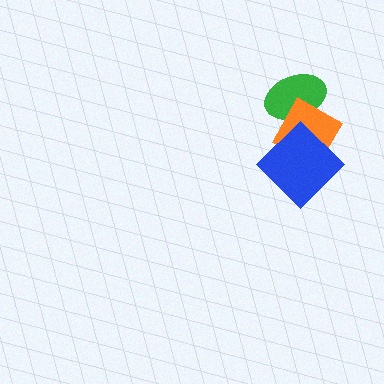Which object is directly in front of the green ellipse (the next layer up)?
The orange diamond is directly in front of the green ellipse.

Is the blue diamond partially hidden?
No, no other shape covers it.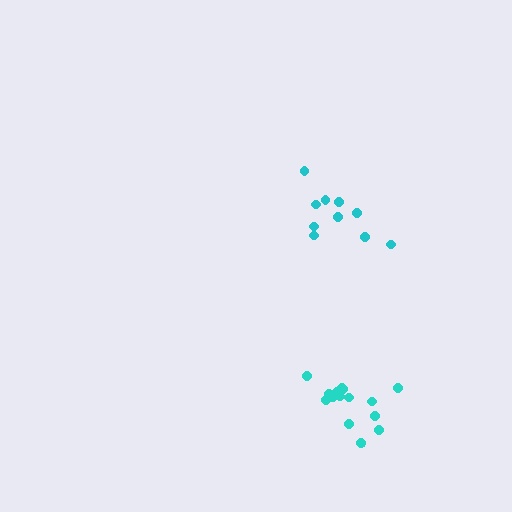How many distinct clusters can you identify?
There are 2 distinct clusters.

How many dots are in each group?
Group 1: 16 dots, Group 2: 10 dots (26 total).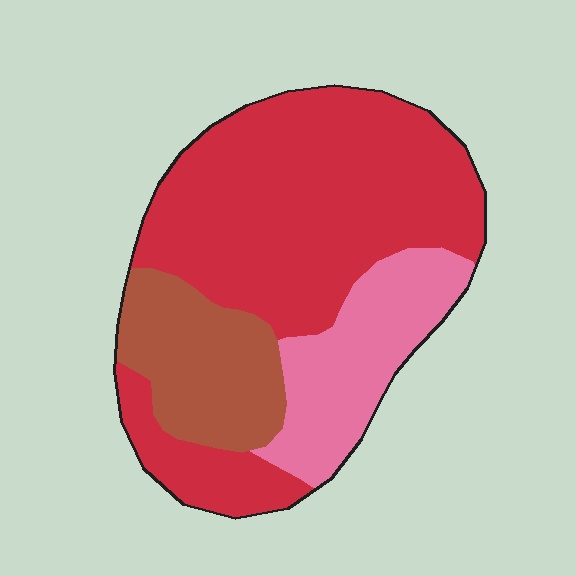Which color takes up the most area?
Red, at roughly 60%.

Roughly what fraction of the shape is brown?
Brown takes up about one fifth (1/5) of the shape.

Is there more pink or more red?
Red.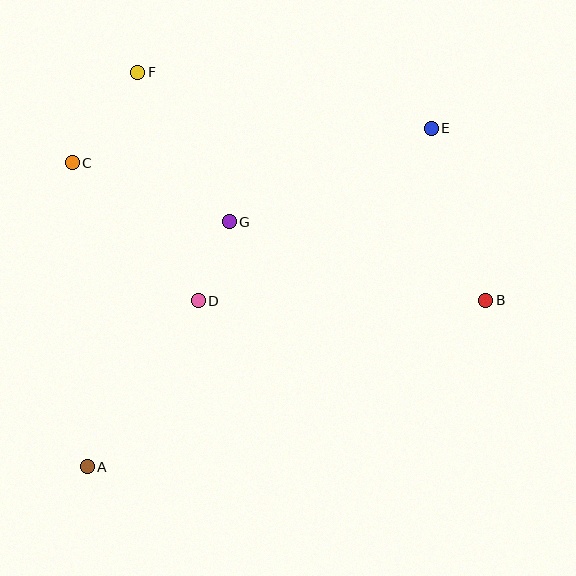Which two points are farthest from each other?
Points A and E are farthest from each other.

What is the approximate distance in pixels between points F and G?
The distance between F and G is approximately 175 pixels.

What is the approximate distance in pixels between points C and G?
The distance between C and G is approximately 167 pixels.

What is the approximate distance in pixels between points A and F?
The distance between A and F is approximately 398 pixels.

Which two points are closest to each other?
Points D and G are closest to each other.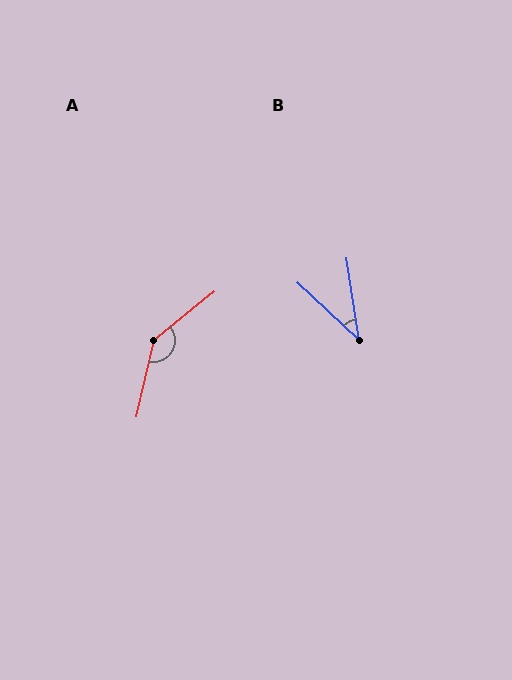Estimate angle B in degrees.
Approximately 38 degrees.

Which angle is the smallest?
B, at approximately 38 degrees.